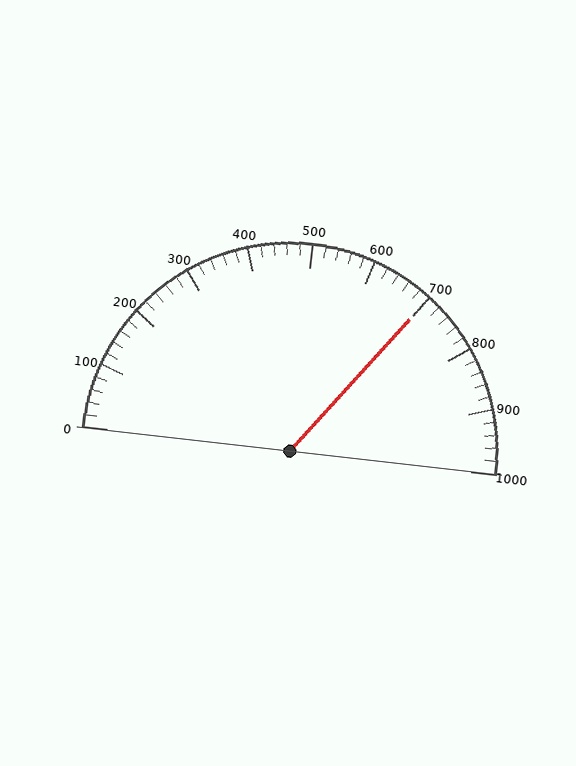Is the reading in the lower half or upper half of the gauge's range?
The reading is in the upper half of the range (0 to 1000).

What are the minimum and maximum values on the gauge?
The gauge ranges from 0 to 1000.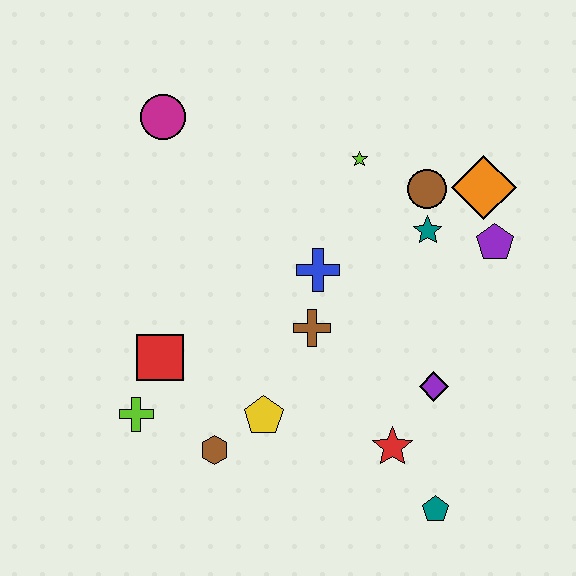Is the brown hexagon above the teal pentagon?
Yes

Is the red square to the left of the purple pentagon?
Yes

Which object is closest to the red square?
The lime cross is closest to the red square.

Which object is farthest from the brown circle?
The lime cross is farthest from the brown circle.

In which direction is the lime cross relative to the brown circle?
The lime cross is to the left of the brown circle.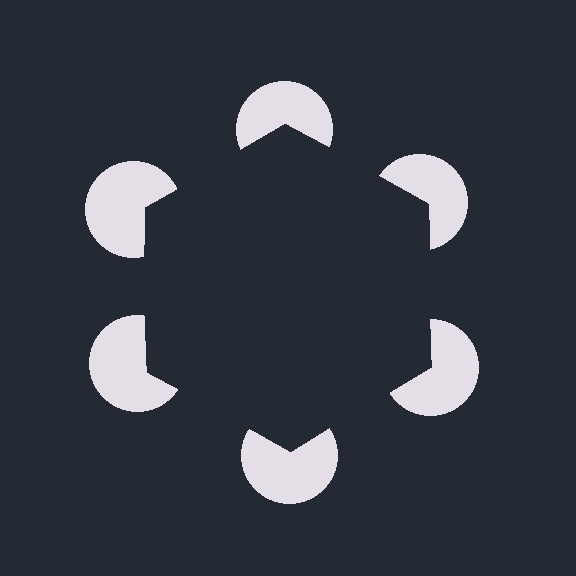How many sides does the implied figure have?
6 sides.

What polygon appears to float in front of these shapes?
An illusory hexagon — its edges are inferred from the aligned wedge cuts in the pac-man discs, not physically drawn.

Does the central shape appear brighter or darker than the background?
It typically appears slightly darker than the background, even though no actual brightness change is drawn.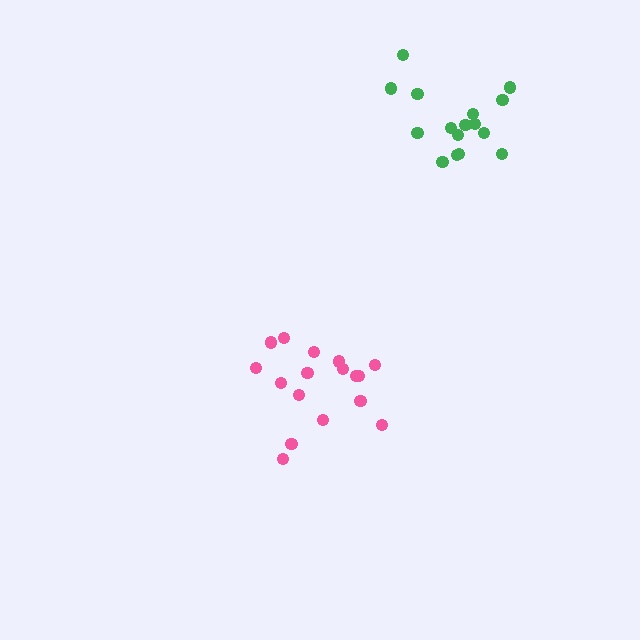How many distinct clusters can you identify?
There are 2 distinct clusters.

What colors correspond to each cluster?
The clusters are colored: pink, green.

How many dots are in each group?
Group 1: 17 dots, Group 2: 16 dots (33 total).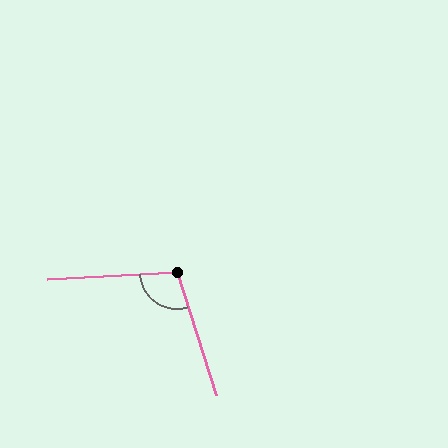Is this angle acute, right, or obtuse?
It is obtuse.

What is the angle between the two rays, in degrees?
Approximately 104 degrees.